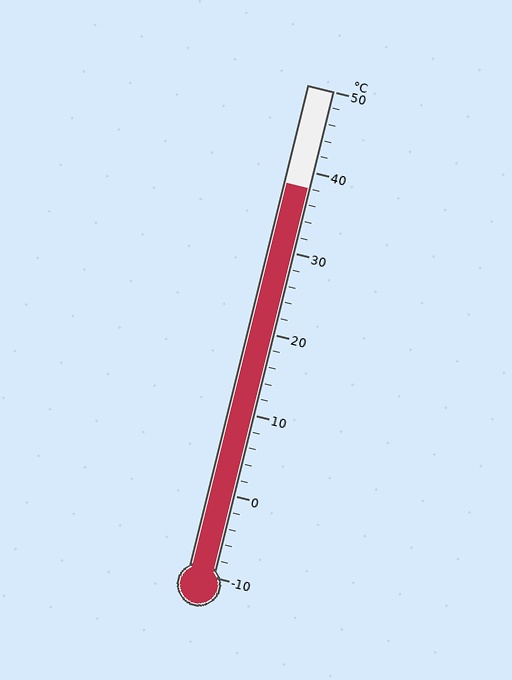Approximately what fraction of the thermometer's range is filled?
The thermometer is filled to approximately 80% of its range.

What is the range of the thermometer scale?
The thermometer scale ranges from -10°C to 50°C.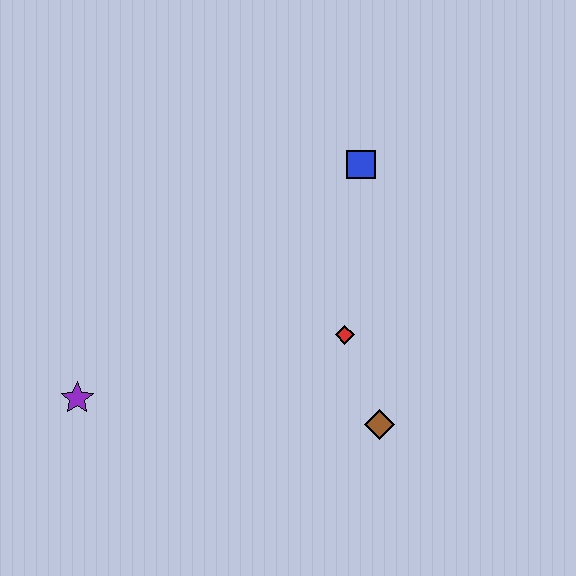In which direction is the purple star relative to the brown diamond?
The purple star is to the left of the brown diamond.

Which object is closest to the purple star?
The red diamond is closest to the purple star.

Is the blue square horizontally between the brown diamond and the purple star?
Yes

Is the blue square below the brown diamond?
No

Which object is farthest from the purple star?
The blue square is farthest from the purple star.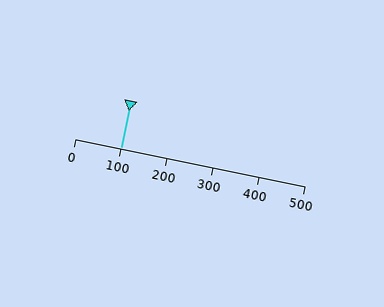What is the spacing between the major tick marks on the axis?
The major ticks are spaced 100 apart.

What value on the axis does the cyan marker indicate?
The marker indicates approximately 100.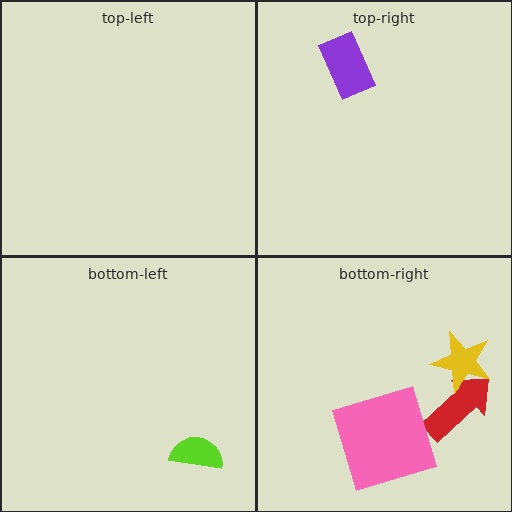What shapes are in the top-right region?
The purple rectangle.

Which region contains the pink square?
The bottom-right region.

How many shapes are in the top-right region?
1.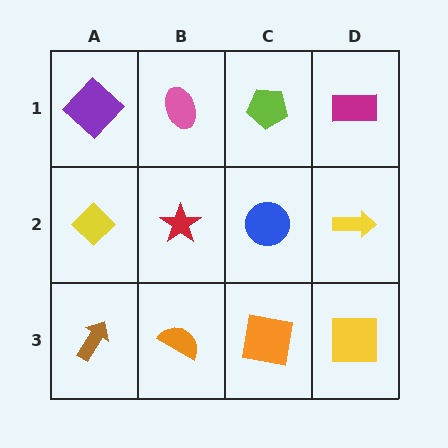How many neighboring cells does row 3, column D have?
2.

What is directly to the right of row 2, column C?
A yellow arrow.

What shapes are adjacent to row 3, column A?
A yellow diamond (row 2, column A), an orange semicircle (row 3, column B).